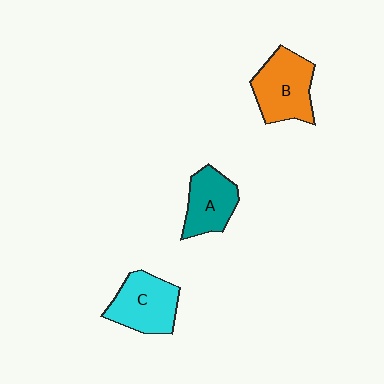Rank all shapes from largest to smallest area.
From largest to smallest: B (orange), C (cyan), A (teal).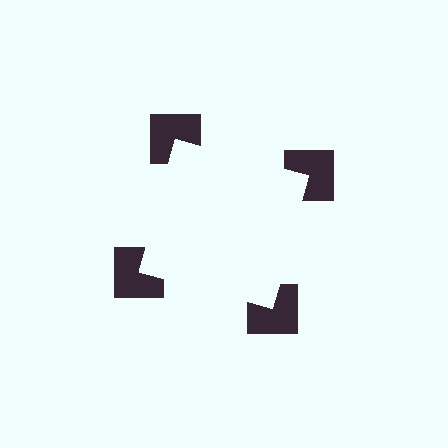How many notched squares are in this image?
There are 4 — one at each vertex of the illusory square.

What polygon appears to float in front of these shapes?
An illusory square — its edges are inferred from the aligned wedge cuts in the notched squares, not physically drawn.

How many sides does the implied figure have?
4 sides.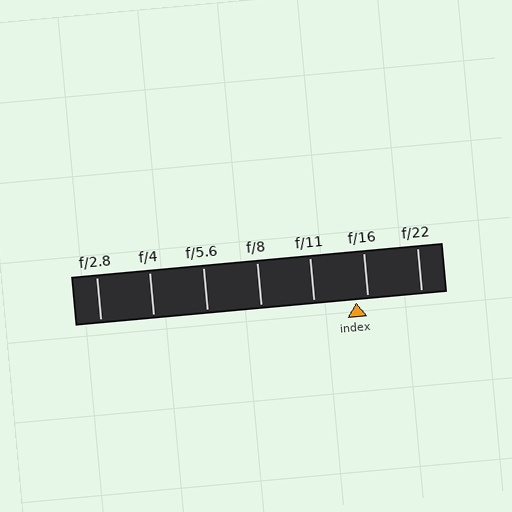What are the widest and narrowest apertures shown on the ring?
The widest aperture shown is f/2.8 and the narrowest is f/22.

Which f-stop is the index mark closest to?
The index mark is closest to f/16.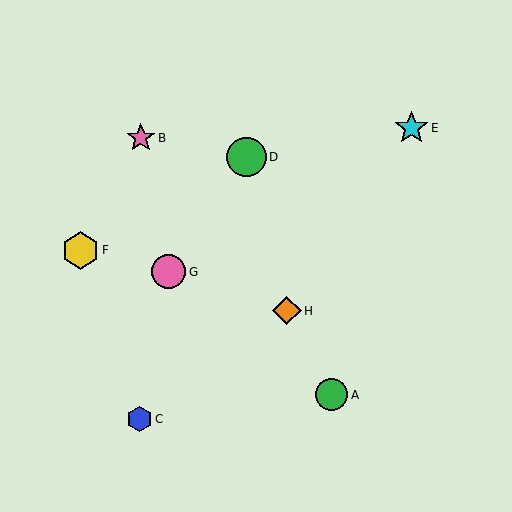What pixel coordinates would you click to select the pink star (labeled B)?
Click at (141, 138) to select the pink star B.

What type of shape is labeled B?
Shape B is a pink star.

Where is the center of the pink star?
The center of the pink star is at (141, 138).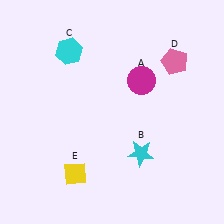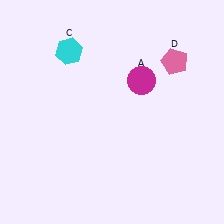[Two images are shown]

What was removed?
The yellow diamond (E), the cyan star (B) were removed in Image 2.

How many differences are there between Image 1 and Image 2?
There are 2 differences between the two images.